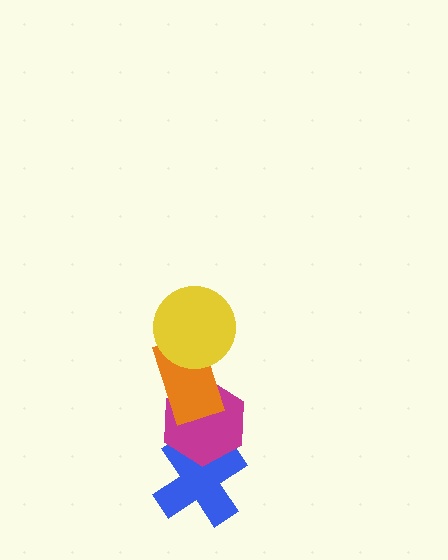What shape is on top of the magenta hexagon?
The orange rectangle is on top of the magenta hexagon.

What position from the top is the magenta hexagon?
The magenta hexagon is 3rd from the top.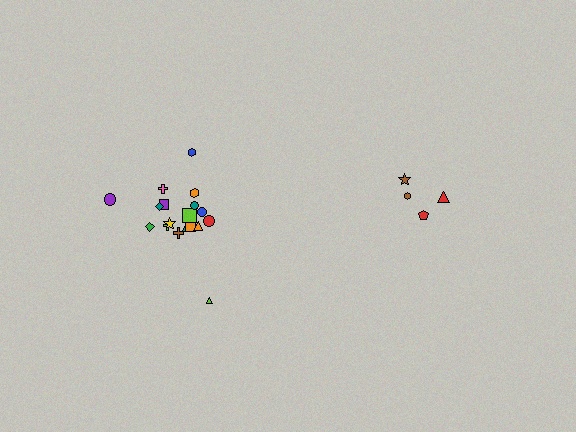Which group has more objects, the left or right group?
The left group.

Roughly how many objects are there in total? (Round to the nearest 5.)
Roughly 20 objects in total.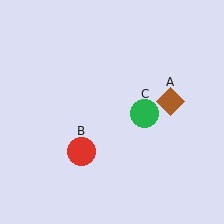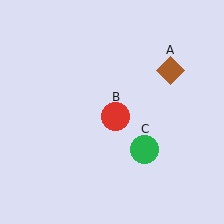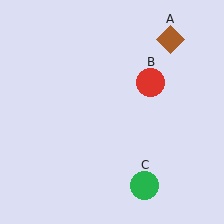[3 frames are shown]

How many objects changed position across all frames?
3 objects changed position: brown diamond (object A), red circle (object B), green circle (object C).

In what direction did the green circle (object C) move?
The green circle (object C) moved down.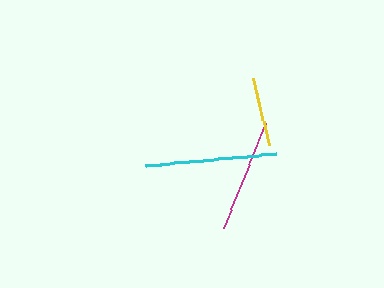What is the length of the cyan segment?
The cyan segment is approximately 131 pixels long.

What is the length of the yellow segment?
The yellow segment is approximately 70 pixels long.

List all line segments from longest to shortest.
From longest to shortest: cyan, magenta, yellow.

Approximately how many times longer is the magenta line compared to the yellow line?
The magenta line is approximately 1.6 times the length of the yellow line.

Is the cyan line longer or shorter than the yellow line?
The cyan line is longer than the yellow line.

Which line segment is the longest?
The cyan line is the longest at approximately 131 pixels.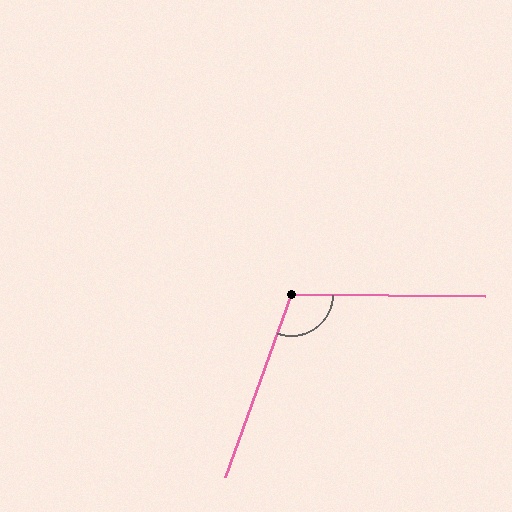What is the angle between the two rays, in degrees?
Approximately 109 degrees.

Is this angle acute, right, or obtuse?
It is obtuse.